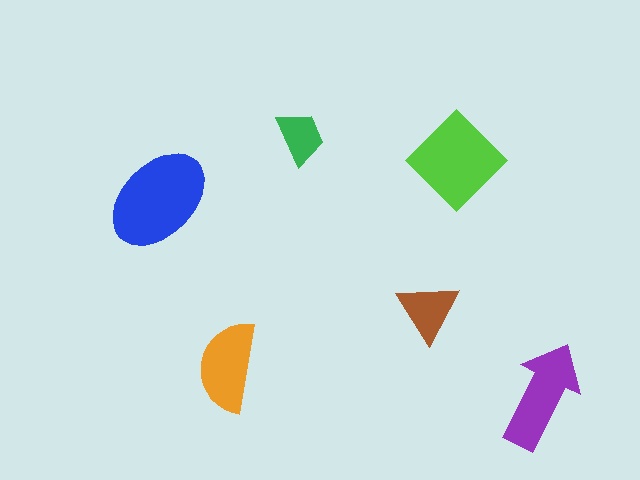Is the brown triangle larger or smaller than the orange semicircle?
Smaller.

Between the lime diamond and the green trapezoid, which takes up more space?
The lime diamond.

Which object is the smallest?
The green trapezoid.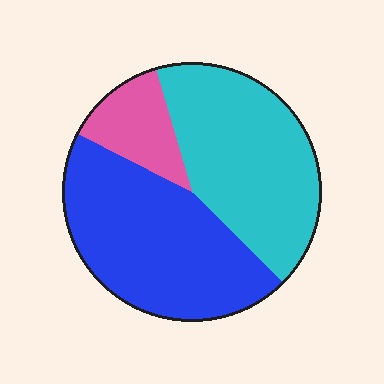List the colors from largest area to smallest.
From largest to smallest: blue, cyan, pink.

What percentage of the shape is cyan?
Cyan takes up about two fifths (2/5) of the shape.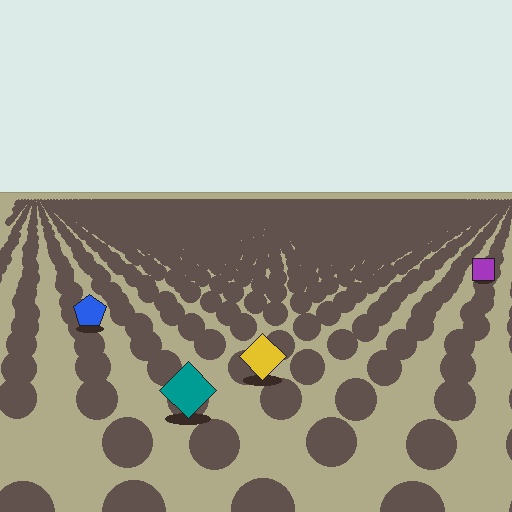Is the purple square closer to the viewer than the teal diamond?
No. The teal diamond is closer — you can tell from the texture gradient: the ground texture is coarser near it.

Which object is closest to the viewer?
The teal diamond is closest. The texture marks near it are larger and more spread out.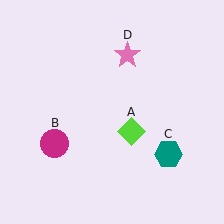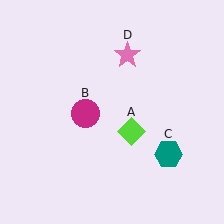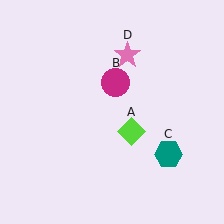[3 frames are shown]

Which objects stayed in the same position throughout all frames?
Lime diamond (object A) and teal hexagon (object C) and pink star (object D) remained stationary.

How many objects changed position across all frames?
1 object changed position: magenta circle (object B).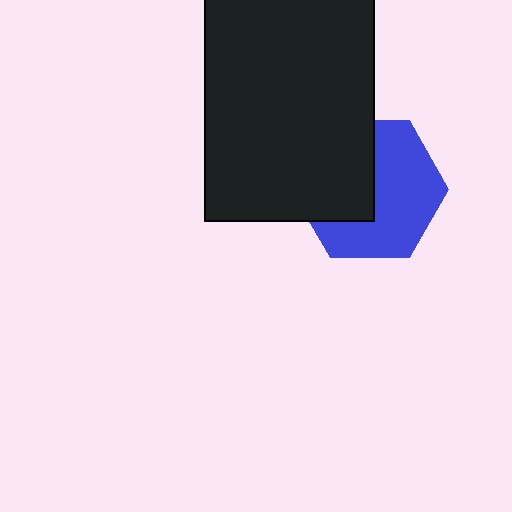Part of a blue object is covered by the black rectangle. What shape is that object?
It is a hexagon.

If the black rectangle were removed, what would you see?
You would see the complete blue hexagon.